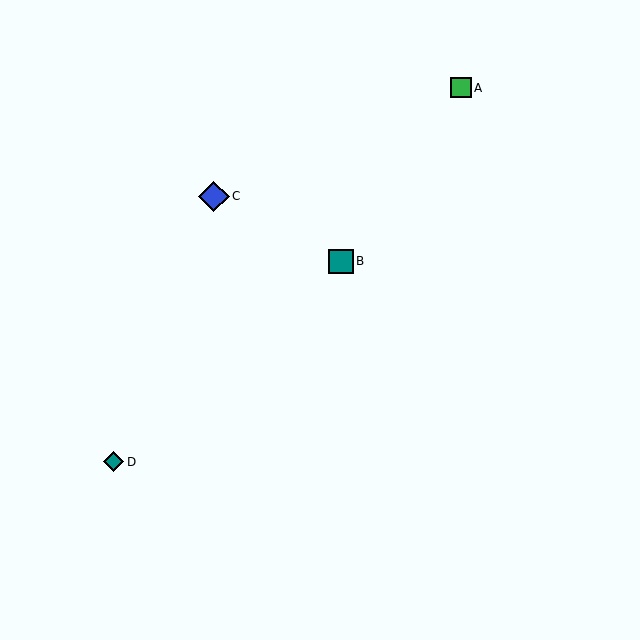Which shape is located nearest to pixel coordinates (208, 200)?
The blue diamond (labeled C) at (214, 196) is nearest to that location.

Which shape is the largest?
The blue diamond (labeled C) is the largest.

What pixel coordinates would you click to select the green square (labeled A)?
Click at (461, 88) to select the green square A.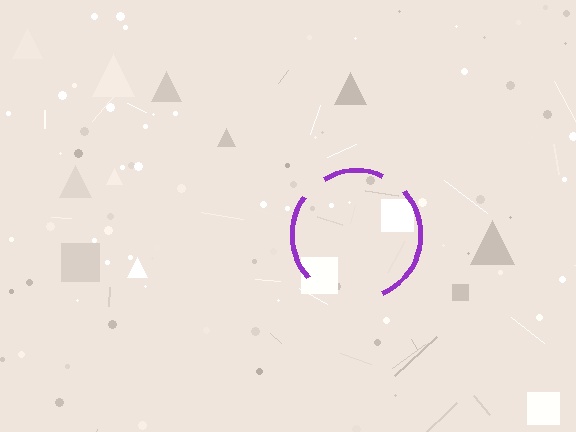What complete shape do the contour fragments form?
The contour fragments form a circle.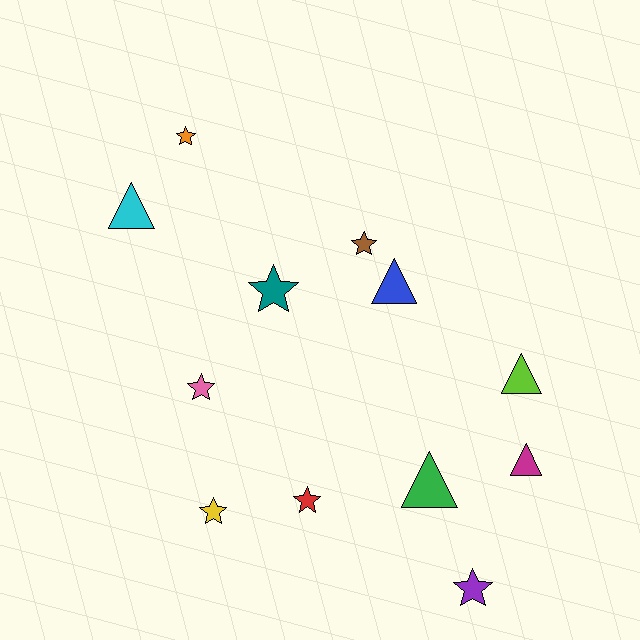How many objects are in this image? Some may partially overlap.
There are 12 objects.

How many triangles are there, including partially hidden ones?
There are 5 triangles.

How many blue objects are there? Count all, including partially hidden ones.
There is 1 blue object.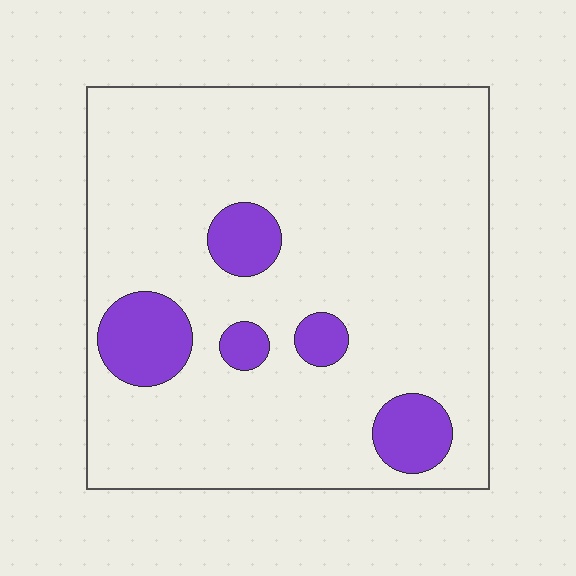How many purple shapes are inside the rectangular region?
5.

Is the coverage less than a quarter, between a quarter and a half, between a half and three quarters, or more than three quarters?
Less than a quarter.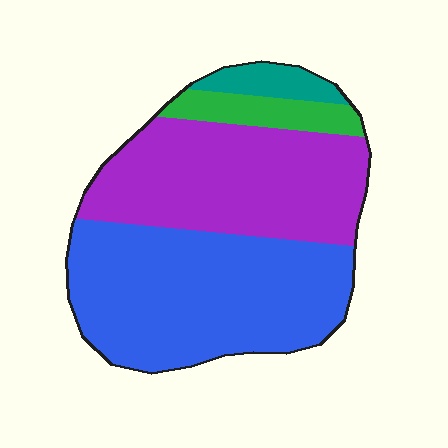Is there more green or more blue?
Blue.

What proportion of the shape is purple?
Purple covers around 40% of the shape.